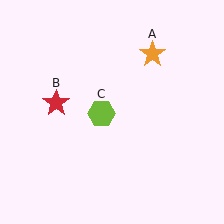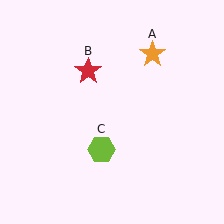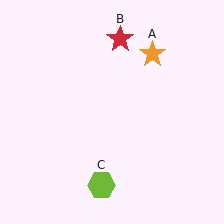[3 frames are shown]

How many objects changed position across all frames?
2 objects changed position: red star (object B), lime hexagon (object C).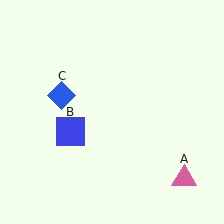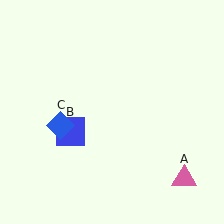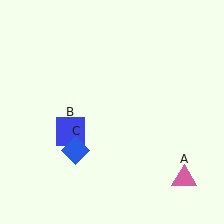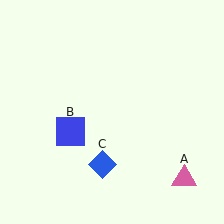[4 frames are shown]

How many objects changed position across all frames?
1 object changed position: blue diamond (object C).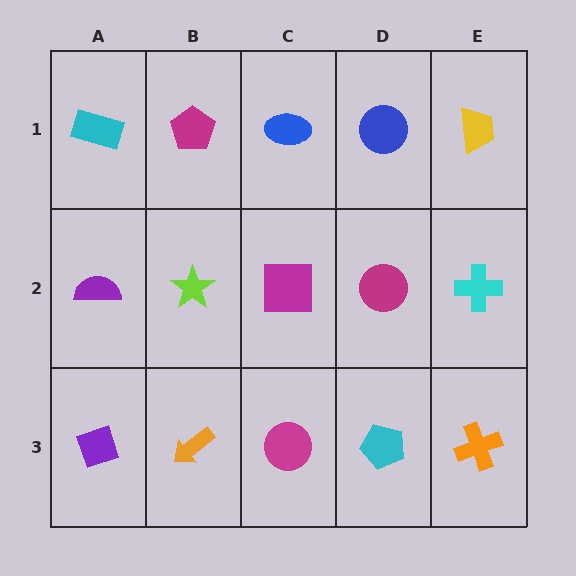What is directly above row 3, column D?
A magenta circle.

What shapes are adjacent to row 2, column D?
A blue circle (row 1, column D), a cyan pentagon (row 3, column D), a magenta square (row 2, column C), a cyan cross (row 2, column E).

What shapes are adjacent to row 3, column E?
A cyan cross (row 2, column E), a cyan pentagon (row 3, column D).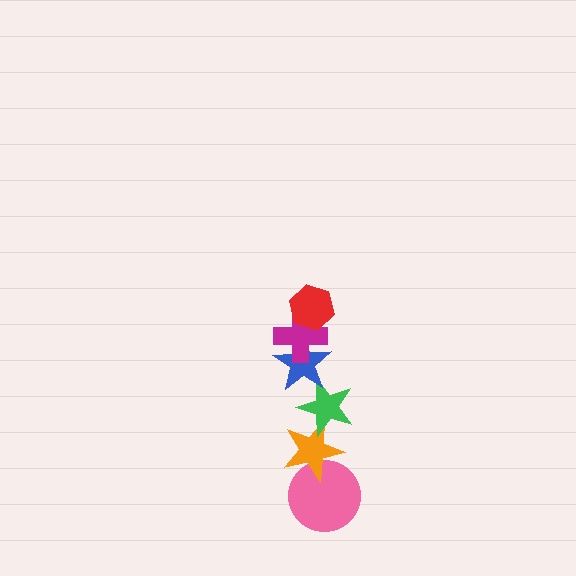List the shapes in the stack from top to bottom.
From top to bottom: the red hexagon, the magenta cross, the blue star, the green star, the orange star, the pink circle.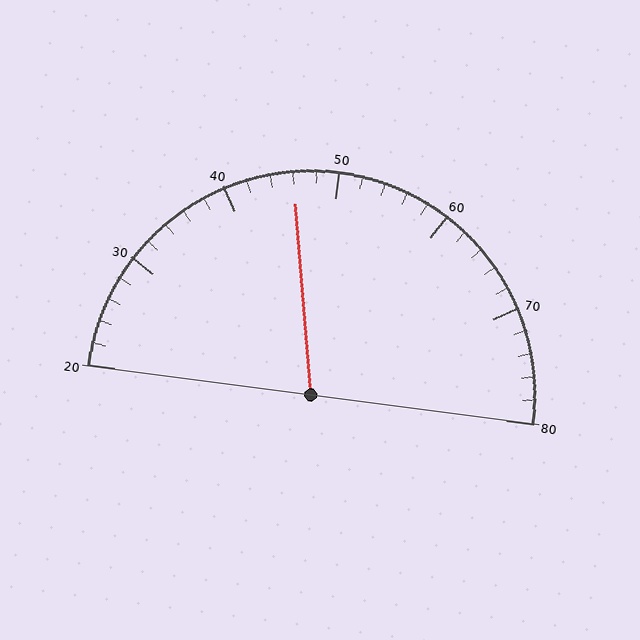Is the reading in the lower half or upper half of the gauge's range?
The reading is in the lower half of the range (20 to 80).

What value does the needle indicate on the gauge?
The needle indicates approximately 46.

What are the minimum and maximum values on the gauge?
The gauge ranges from 20 to 80.